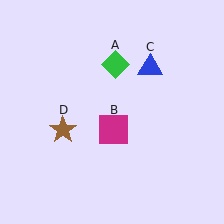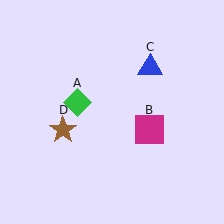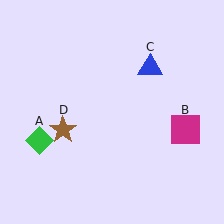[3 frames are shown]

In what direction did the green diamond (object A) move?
The green diamond (object A) moved down and to the left.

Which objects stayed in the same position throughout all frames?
Blue triangle (object C) and brown star (object D) remained stationary.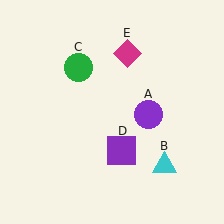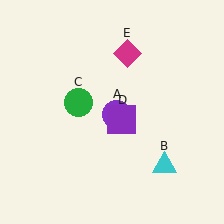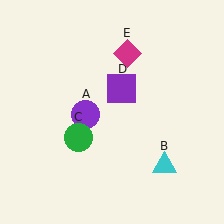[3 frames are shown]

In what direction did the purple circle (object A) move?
The purple circle (object A) moved left.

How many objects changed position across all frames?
3 objects changed position: purple circle (object A), green circle (object C), purple square (object D).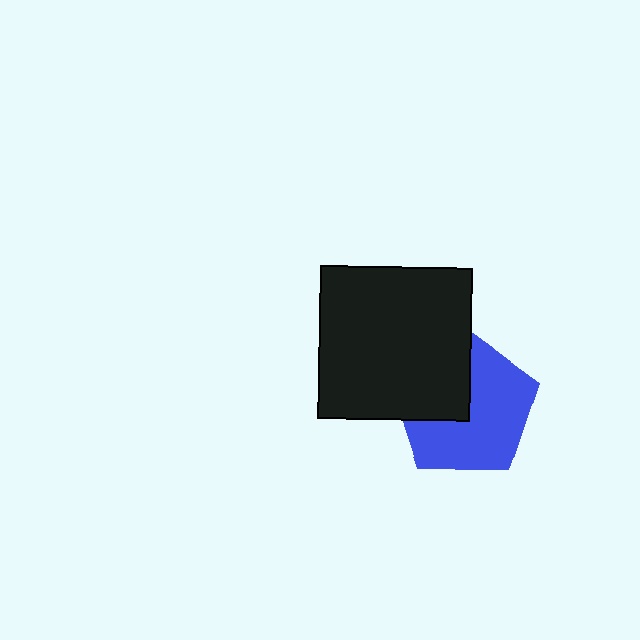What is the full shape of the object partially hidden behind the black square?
The partially hidden object is a blue pentagon.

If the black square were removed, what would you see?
You would see the complete blue pentagon.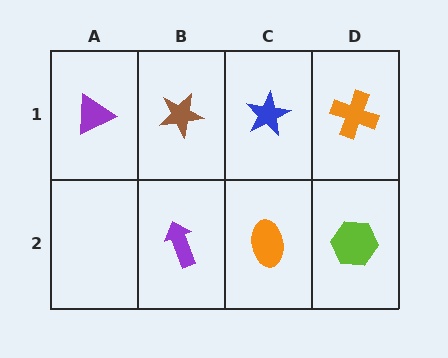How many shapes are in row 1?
4 shapes.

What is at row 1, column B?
A brown star.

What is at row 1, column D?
An orange cross.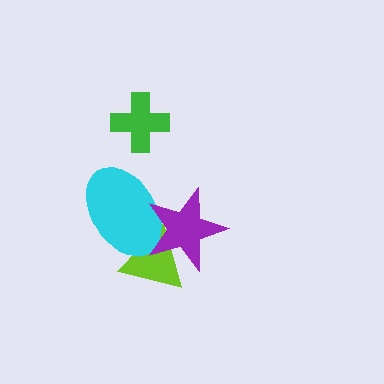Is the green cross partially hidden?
No, no other shape covers it.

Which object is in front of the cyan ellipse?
The purple star is in front of the cyan ellipse.